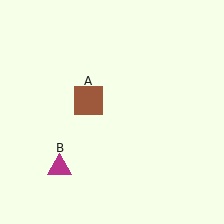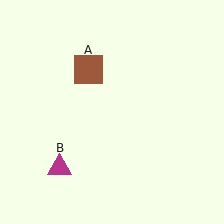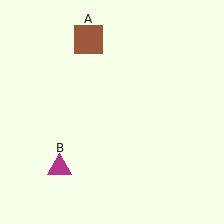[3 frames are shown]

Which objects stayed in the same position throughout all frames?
Magenta triangle (object B) remained stationary.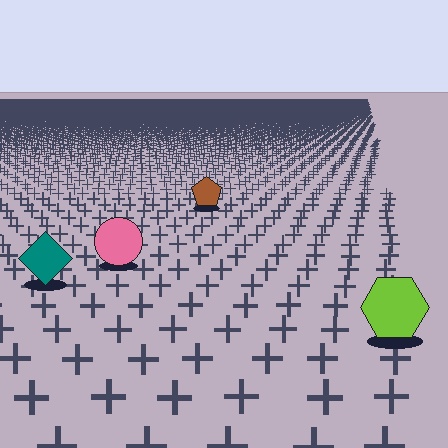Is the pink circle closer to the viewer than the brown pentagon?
Yes. The pink circle is closer — you can tell from the texture gradient: the ground texture is coarser near it.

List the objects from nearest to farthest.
From nearest to farthest: the lime hexagon, the teal diamond, the pink circle, the brown pentagon.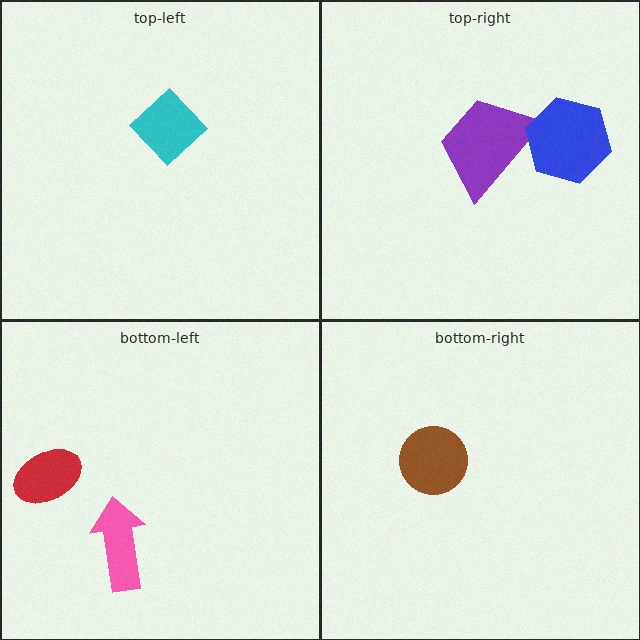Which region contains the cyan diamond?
The top-left region.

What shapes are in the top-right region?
The purple trapezoid, the blue hexagon.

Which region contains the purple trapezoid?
The top-right region.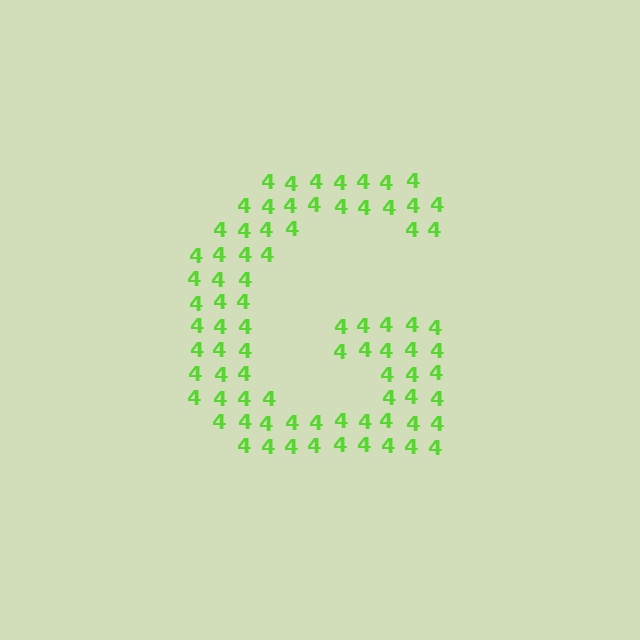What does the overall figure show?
The overall figure shows the letter G.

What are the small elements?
The small elements are digit 4's.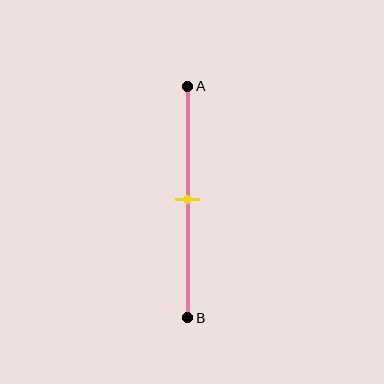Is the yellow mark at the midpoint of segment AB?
Yes, the mark is approximately at the midpoint.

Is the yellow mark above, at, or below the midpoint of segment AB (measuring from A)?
The yellow mark is approximately at the midpoint of segment AB.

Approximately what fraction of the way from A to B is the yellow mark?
The yellow mark is approximately 50% of the way from A to B.